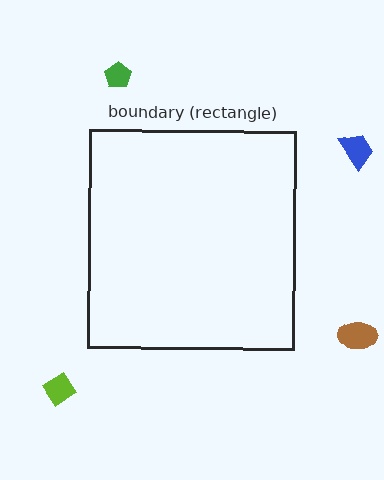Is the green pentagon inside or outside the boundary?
Outside.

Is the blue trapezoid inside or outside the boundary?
Outside.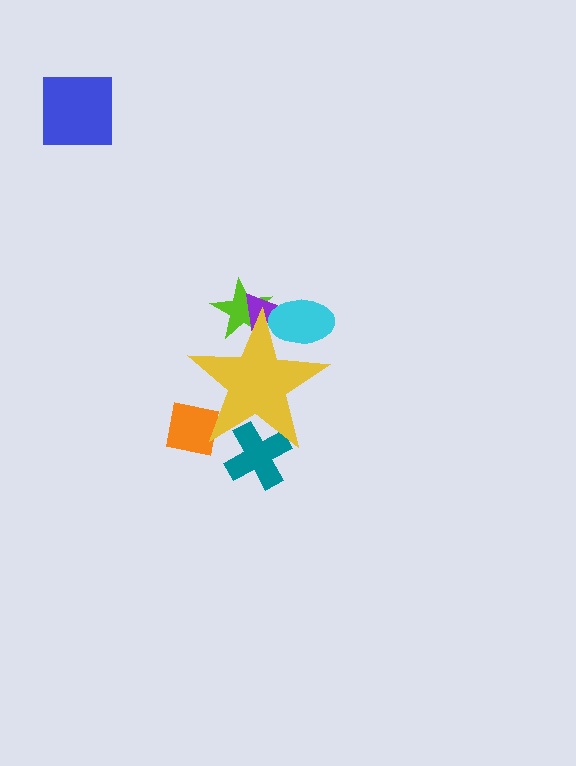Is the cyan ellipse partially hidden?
Yes, the cyan ellipse is partially hidden behind the yellow star.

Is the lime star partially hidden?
Yes, the lime star is partially hidden behind the yellow star.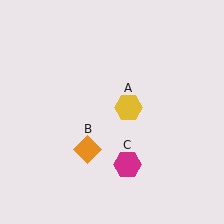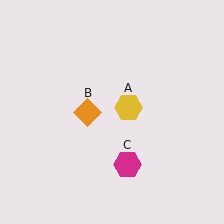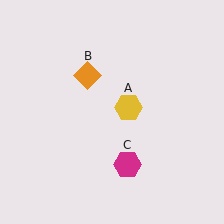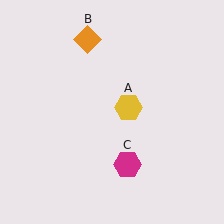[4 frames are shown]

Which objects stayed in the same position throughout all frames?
Yellow hexagon (object A) and magenta hexagon (object C) remained stationary.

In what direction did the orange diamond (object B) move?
The orange diamond (object B) moved up.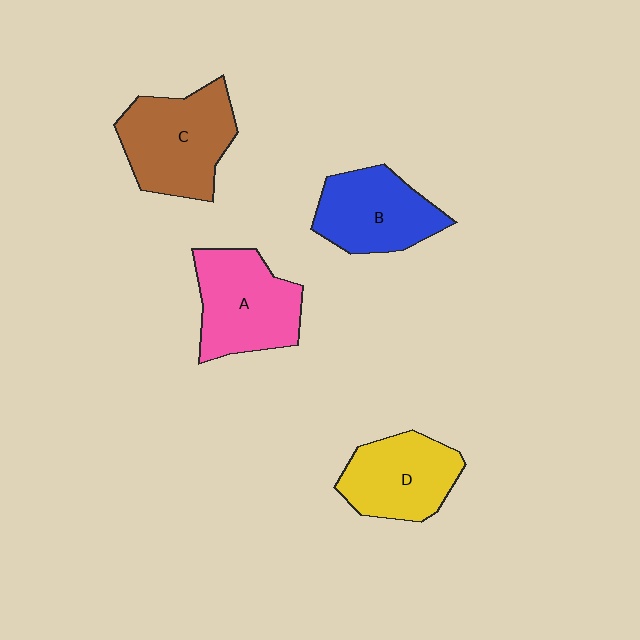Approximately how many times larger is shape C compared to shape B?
Approximately 1.2 times.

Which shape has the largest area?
Shape C (brown).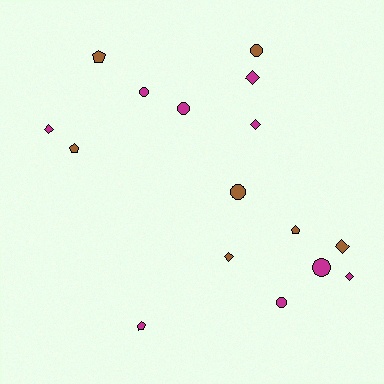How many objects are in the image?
There are 16 objects.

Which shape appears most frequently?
Circle, with 6 objects.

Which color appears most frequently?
Magenta, with 9 objects.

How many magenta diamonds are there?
There are 4 magenta diamonds.